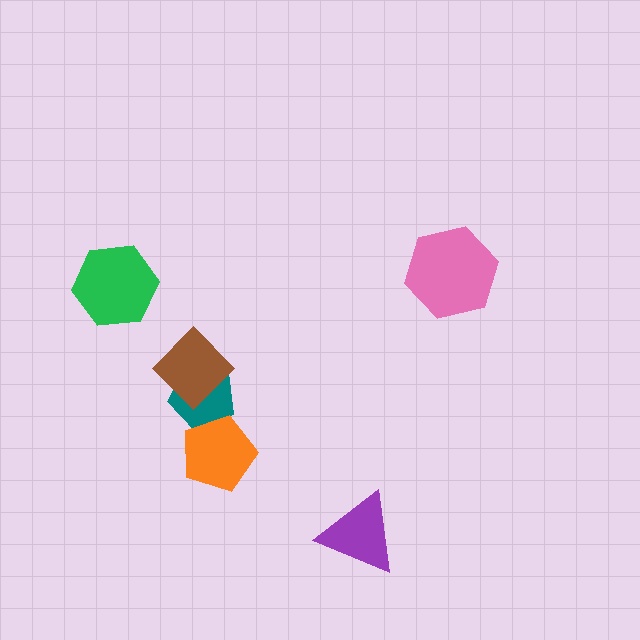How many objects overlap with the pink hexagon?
0 objects overlap with the pink hexagon.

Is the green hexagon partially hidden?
No, no other shape covers it.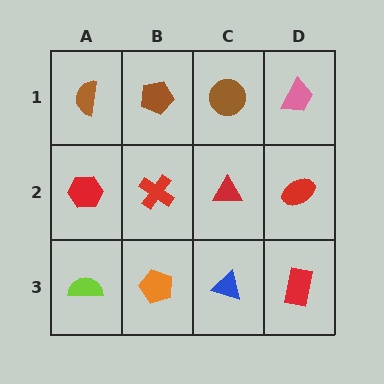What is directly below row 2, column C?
A blue triangle.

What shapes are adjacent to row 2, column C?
A brown circle (row 1, column C), a blue triangle (row 3, column C), a red cross (row 2, column B), a red ellipse (row 2, column D).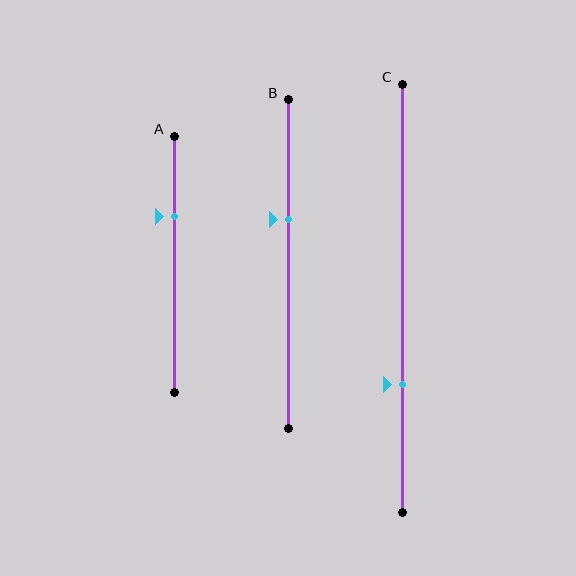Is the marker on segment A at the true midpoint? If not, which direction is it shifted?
No, the marker on segment A is shifted upward by about 19% of the segment length.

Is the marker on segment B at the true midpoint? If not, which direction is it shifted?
No, the marker on segment B is shifted upward by about 14% of the segment length.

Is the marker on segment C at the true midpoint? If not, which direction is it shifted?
No, the marker on segment C is shifted downward by about 20% of the segment length.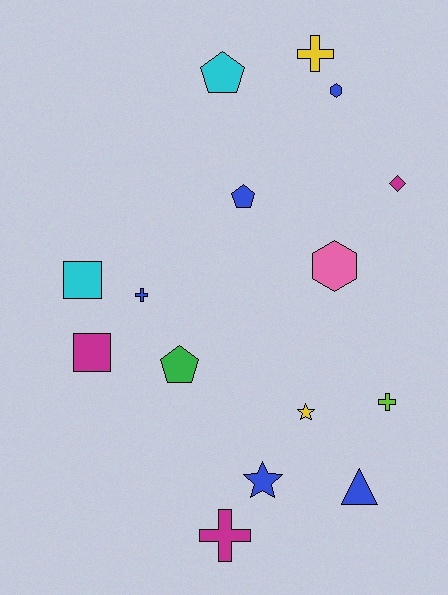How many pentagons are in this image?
There are 3 pentagons.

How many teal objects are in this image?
There are no teal objects.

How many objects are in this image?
There are 15 objects.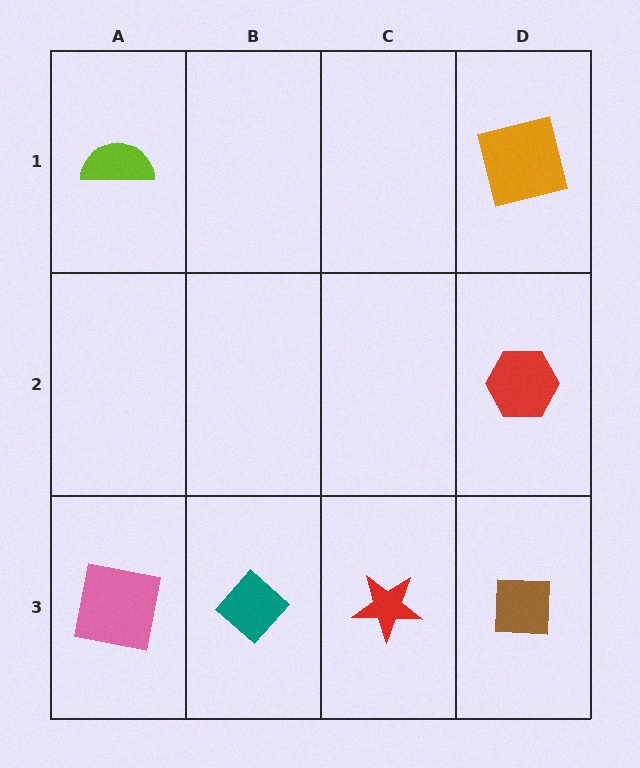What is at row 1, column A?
A lime semicircle.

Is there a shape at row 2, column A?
No, that cell is empty.